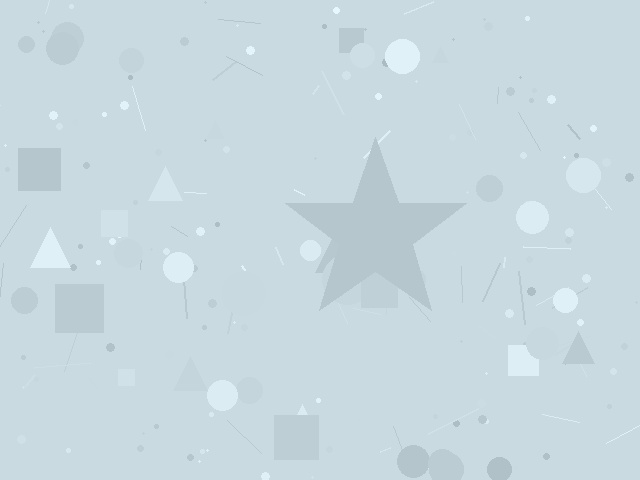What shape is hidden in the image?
A star is hidden in the image.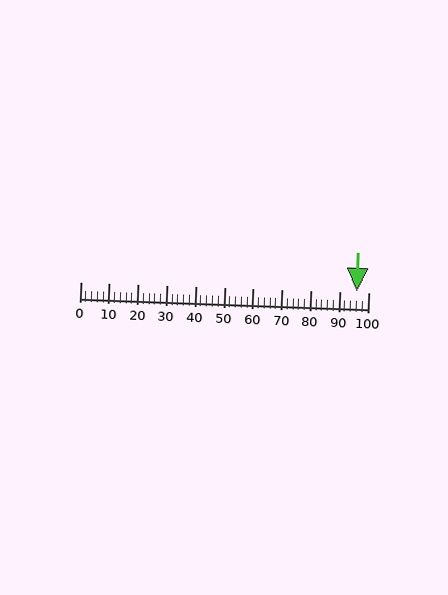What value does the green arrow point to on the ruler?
The green arrow points to approximately 96.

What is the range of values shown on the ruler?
The ruler shows values from 0 to 100.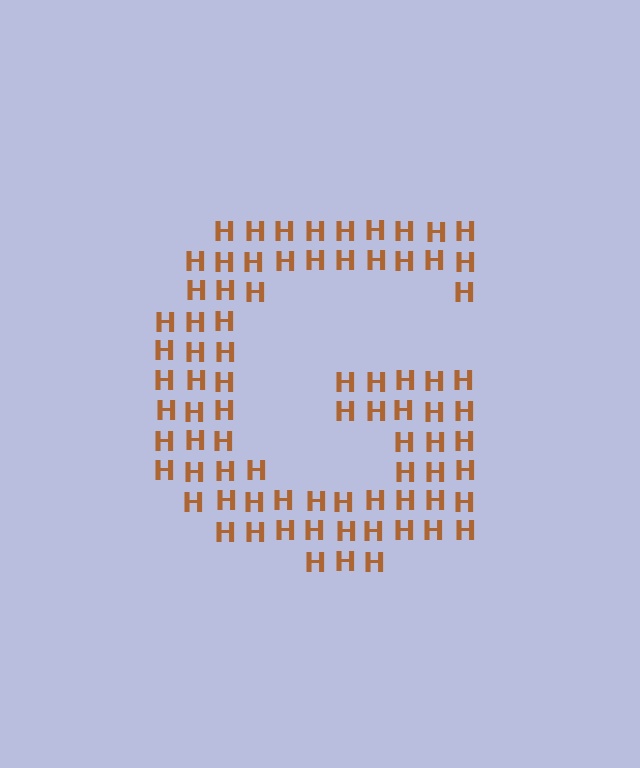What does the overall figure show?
The overall figure shows the letter G.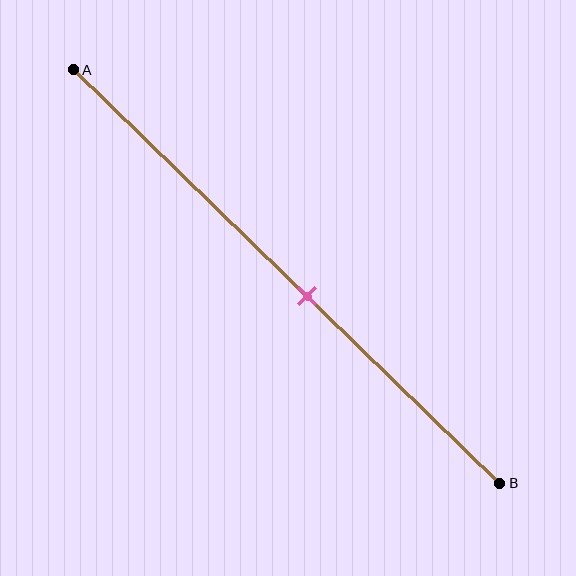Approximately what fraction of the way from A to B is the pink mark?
The pink mark is approximately 55% of the way from A to B.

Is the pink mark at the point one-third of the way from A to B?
No, the mark is at about 55% from A, not at the 33% one-third point.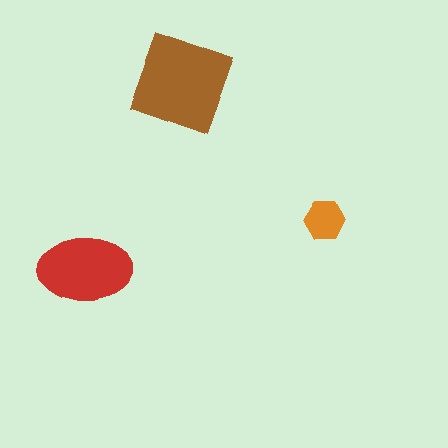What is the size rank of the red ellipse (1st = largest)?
2nd.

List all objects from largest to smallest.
The brown diamond, the red ellipse, the orange hexagon.